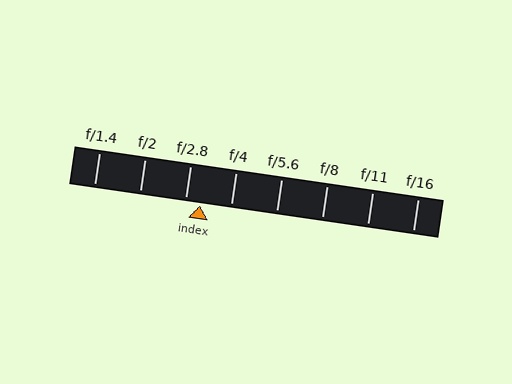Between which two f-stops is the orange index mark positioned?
The index mark is between f/2.8 and f/4.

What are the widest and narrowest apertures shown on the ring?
The widest aperture shown is f/1.4 and the narrowest is f/16.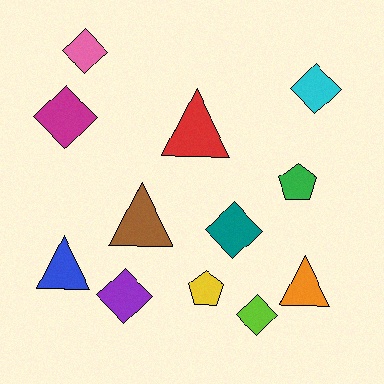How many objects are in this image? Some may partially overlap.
There are 12 objects.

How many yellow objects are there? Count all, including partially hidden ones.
There is 1 yellow object.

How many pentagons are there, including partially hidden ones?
There are 2 pentagons.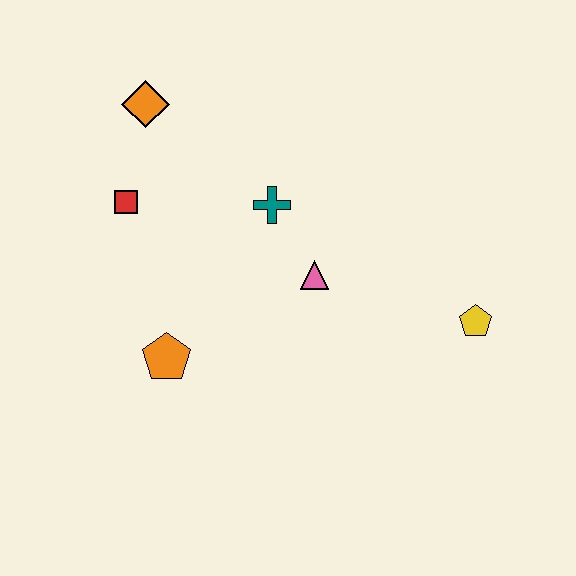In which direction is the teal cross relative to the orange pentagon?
The teal cross is above the orange pentagon.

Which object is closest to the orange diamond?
The red square is closest to the orange diamond.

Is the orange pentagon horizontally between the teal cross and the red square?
Yes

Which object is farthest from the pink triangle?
The orange diamond is farthest from the pink triangle.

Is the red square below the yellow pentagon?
No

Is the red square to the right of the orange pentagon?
No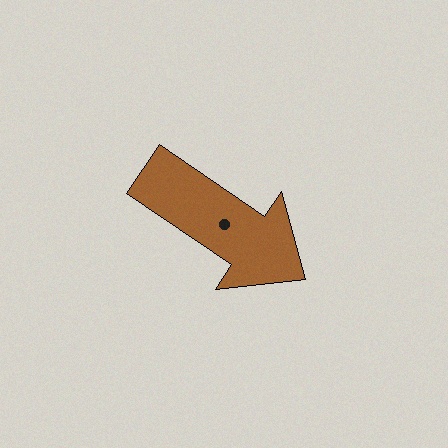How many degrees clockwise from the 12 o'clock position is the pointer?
Approximately 124 degrees.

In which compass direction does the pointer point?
Southeast.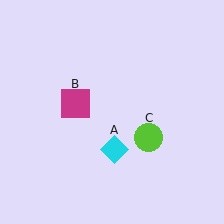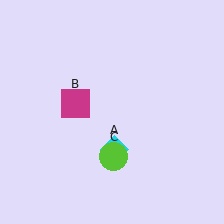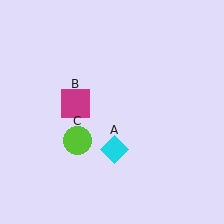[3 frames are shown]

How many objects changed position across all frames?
1 object changed position: lime circle (object C).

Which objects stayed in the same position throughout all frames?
Cyan diamond (object A) and magenta square (object B) remained stationary.